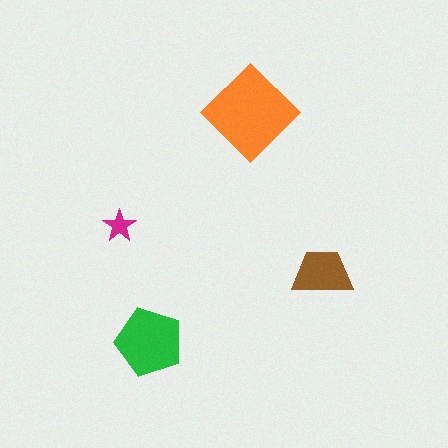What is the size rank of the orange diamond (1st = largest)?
1st.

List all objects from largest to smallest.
The orange diamond, the green pentagon, the brown trapezoid, the magenta star.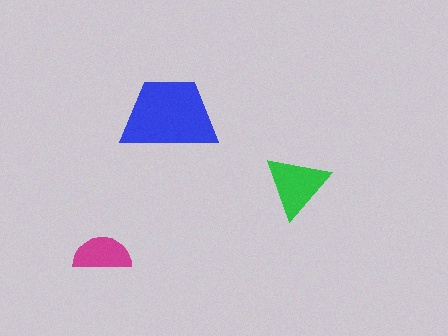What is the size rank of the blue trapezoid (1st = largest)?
1st.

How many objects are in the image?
There are 3 objects in the image.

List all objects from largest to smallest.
The blue trapezoid, the green triangle, the magenta semicircle.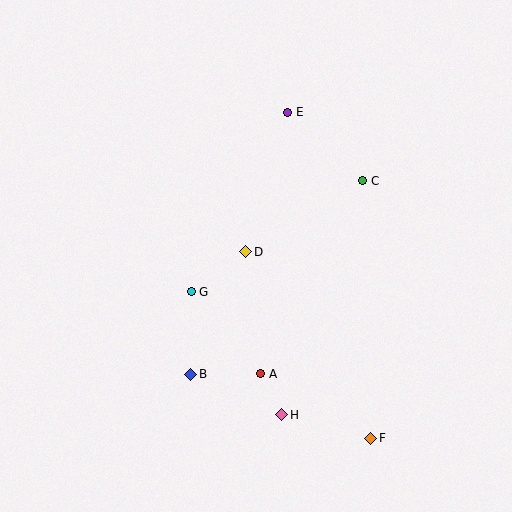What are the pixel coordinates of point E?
Point E is at (288, 112).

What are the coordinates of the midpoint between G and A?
The midpoint between G and A is at (226, 333).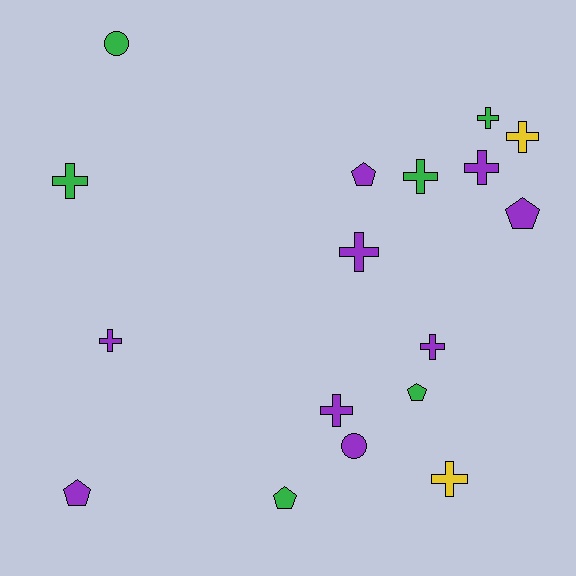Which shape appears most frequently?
Cross, with 10 objects.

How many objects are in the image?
There are 17 objects.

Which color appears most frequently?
Purple, with 9 objects.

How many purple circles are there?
There is 1 purple circle.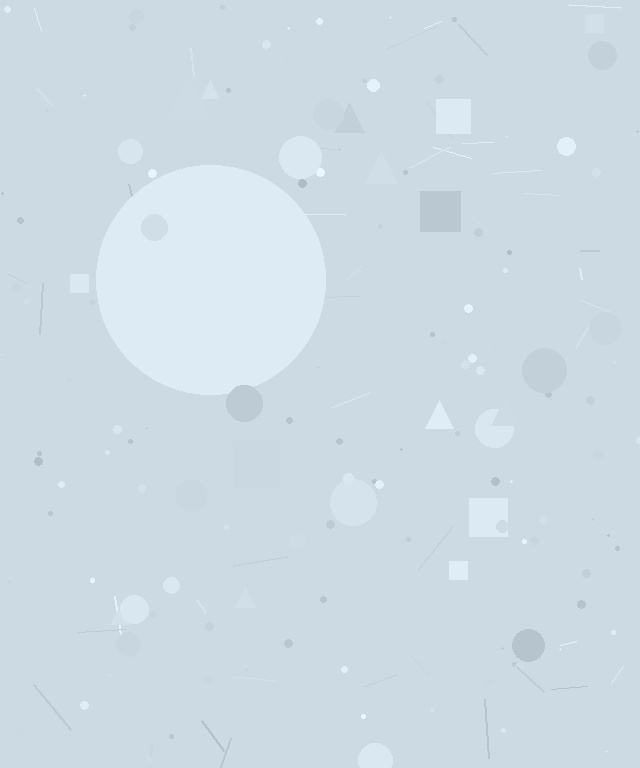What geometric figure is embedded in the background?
A circle is embedded in the background.